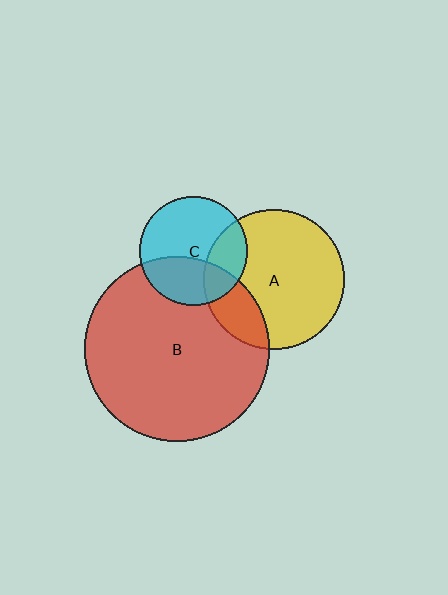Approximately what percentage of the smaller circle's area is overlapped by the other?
Approximately 35%.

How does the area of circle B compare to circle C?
Approximately 2.9 times.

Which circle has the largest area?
Circle B (red).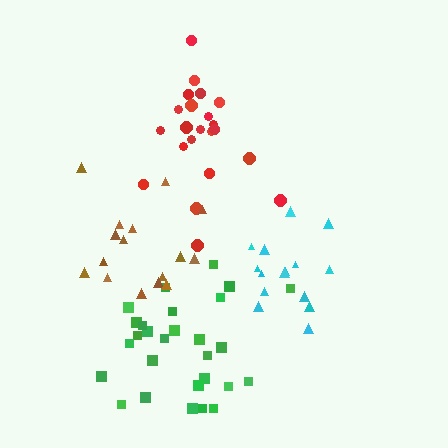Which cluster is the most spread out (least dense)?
Green.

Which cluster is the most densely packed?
Cyan.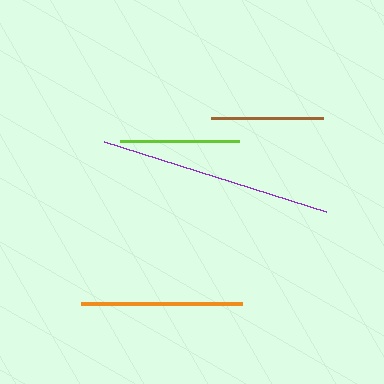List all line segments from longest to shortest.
From longest to shortest: purple, orange, lime, brown.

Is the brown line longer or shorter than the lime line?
The lime line is longer than the brown line.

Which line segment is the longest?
The purple line is the longest at approximately 233 pixels.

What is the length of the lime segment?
The lime segment is approximately 119 pixels long.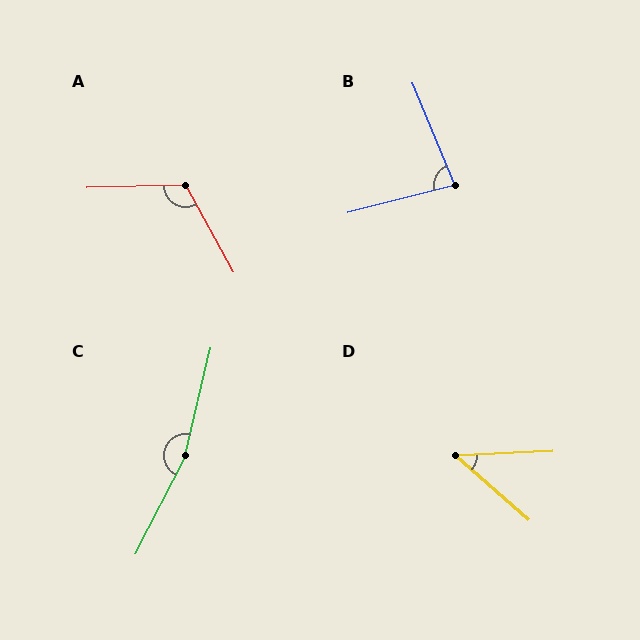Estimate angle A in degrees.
Approximately 117 degrees.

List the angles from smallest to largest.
D (43°), B (82°), A (117°), C (166°).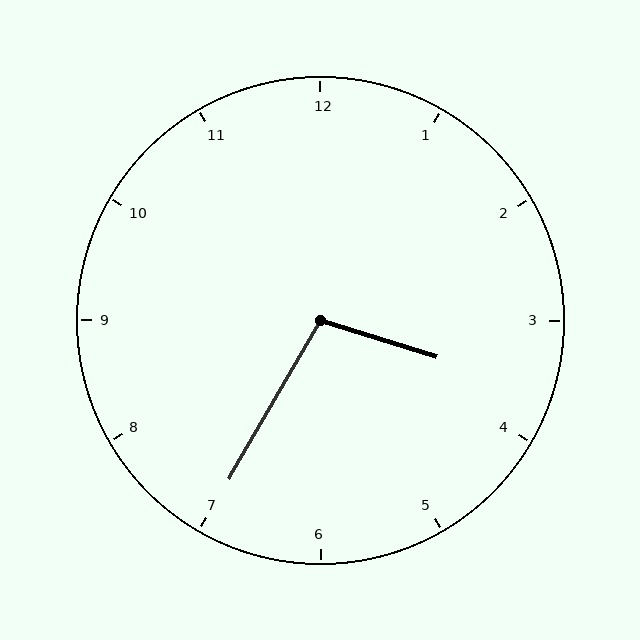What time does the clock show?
3:35.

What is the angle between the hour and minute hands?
Approximately 102 degrees.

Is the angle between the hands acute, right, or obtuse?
It is obtuse.